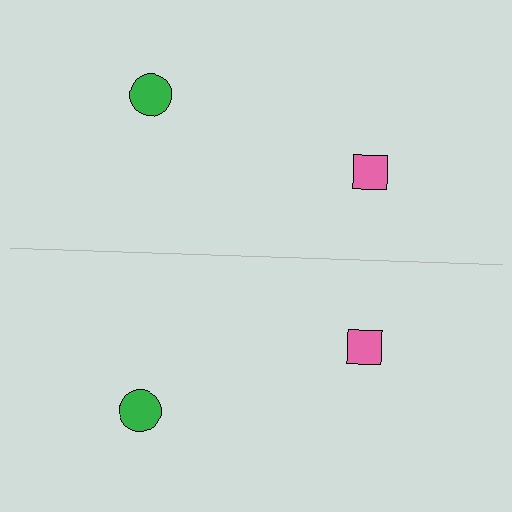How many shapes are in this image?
There are 4 shapes in this image.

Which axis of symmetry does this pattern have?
The pattern has a horizontal axis of symmetry running through the center of the image.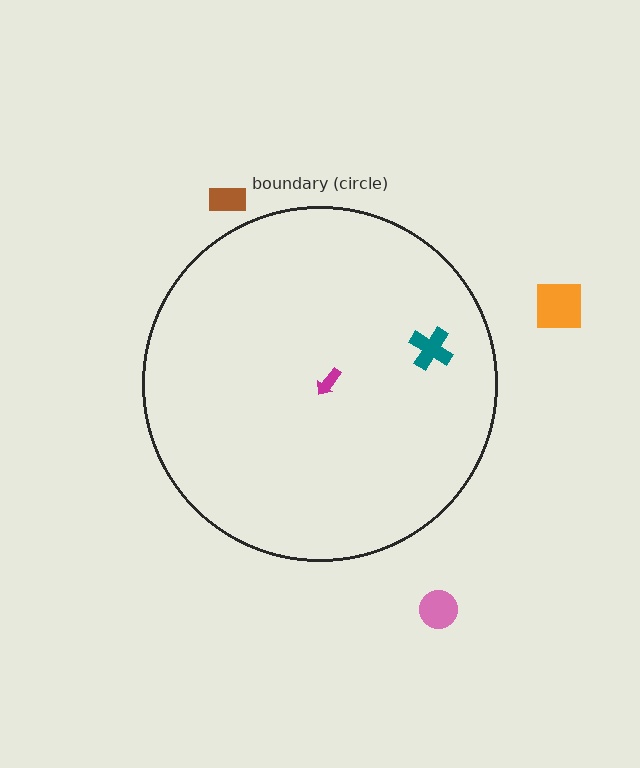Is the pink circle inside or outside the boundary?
Outside.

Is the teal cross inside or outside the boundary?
Inside.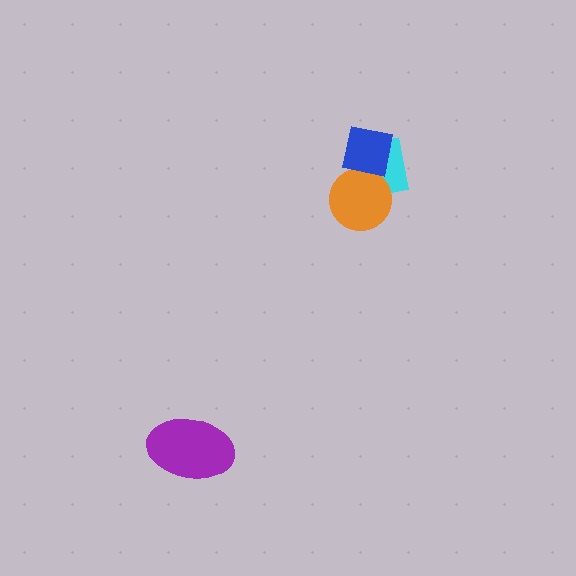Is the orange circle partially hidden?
Yes, it is partially covered by another shape.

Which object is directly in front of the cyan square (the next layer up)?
The orange circle is directly in front of the cyan square.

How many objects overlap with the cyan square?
2 objects overlap with the cyan square.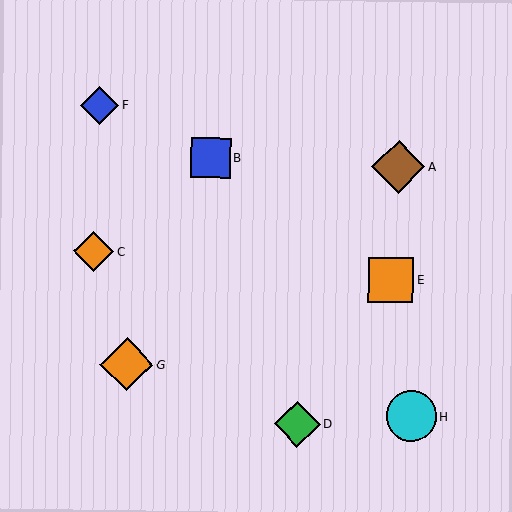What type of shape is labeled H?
Shape H is a cyan circle.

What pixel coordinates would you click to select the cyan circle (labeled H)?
Click at (411, 416) to select the cyan circle H.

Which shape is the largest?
The brown diamond (labeled A) is the largest.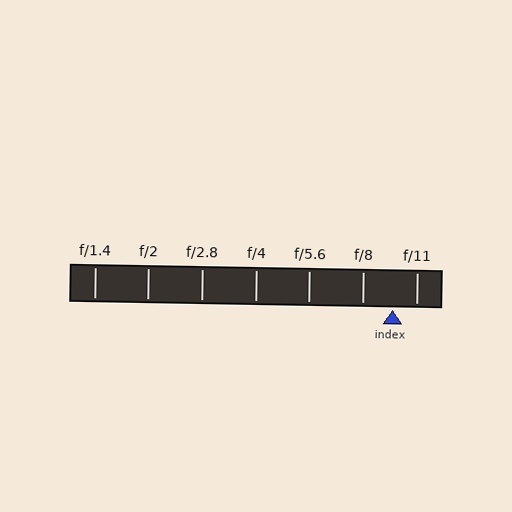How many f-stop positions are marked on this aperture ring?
There are 7 f-stop positions marked.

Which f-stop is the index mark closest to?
The index mark is closest to f/11.